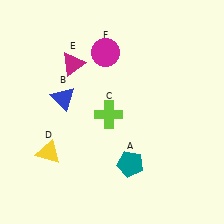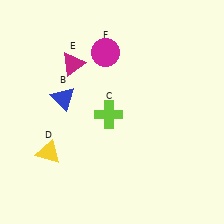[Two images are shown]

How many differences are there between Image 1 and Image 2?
There is 1 difference between the two images.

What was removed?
The teal pentagon (A) was removed in Image 2.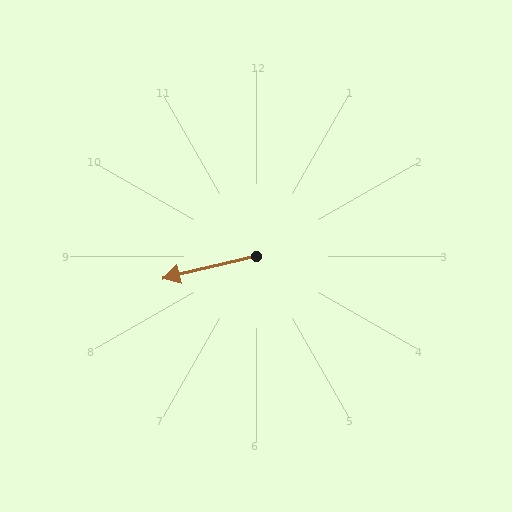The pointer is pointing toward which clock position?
Roughly 9 o'clock.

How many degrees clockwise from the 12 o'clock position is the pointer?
Approximately 257 degrees.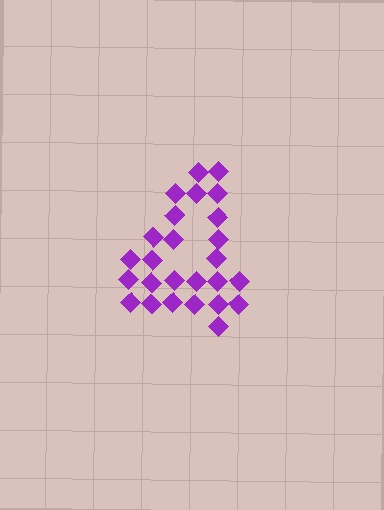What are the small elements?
The small elements are diamonds.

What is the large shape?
The large shape is the digit 4.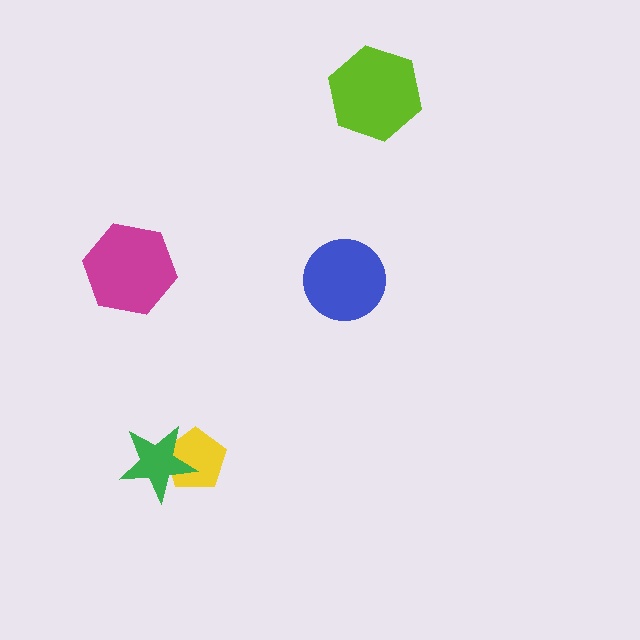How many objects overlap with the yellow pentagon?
1 object overlaps with the yellow pentagon.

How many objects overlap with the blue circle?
0 objects overlap with the blue circle.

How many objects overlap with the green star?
1 object overlaps with the green star.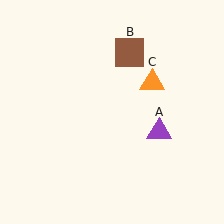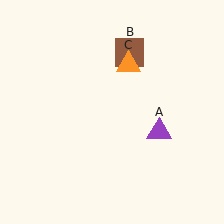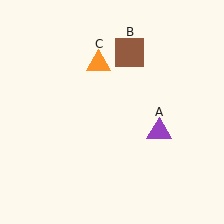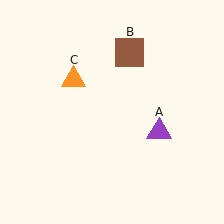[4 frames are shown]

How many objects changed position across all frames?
1 object changed position: orange triangle (object C).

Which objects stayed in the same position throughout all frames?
Purple triangle (object A) and brown square (object B) remained stationary.